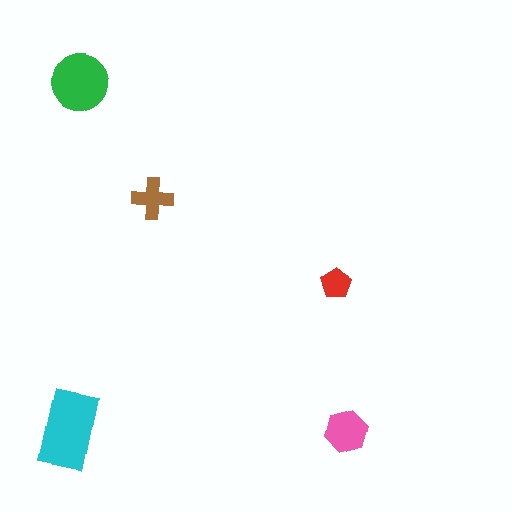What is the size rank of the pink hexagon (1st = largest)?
3rd.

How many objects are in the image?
There are 5 objects in the image.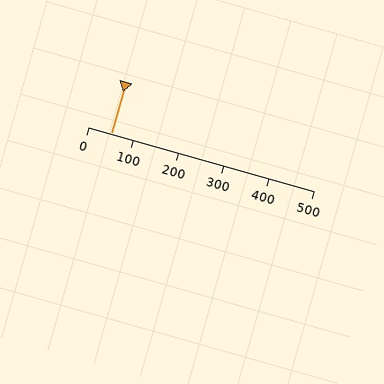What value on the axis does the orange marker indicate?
The marker indicates approximately 50.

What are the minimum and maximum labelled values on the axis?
The axis runs from 0 to 500.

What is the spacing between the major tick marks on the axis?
The major ticks are spaced 100 apart.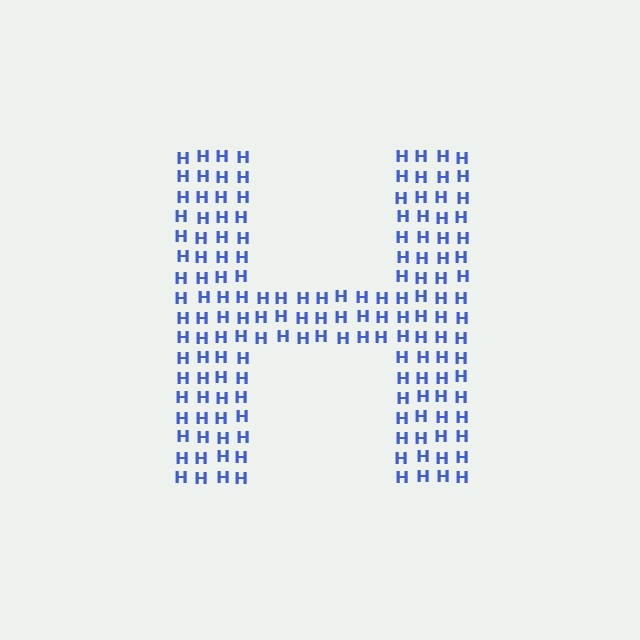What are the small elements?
The small elements are letter H's.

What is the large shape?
The large shape is the letter H.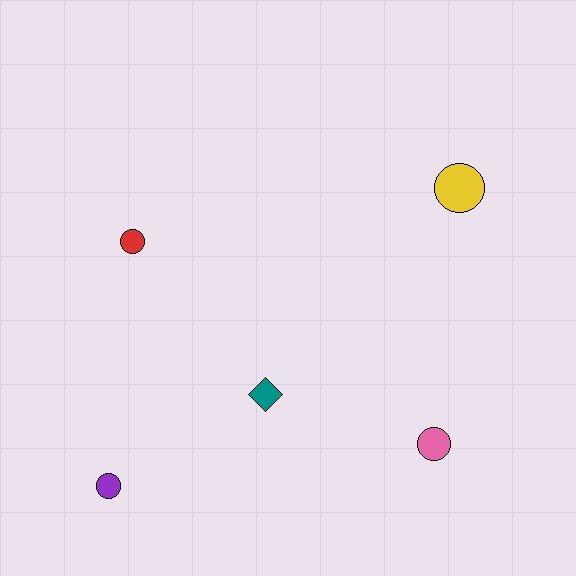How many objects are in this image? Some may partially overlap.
There are 5 objects.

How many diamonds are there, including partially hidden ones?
There is 1 diamond.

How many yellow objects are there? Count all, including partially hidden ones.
There is 1 yellow object.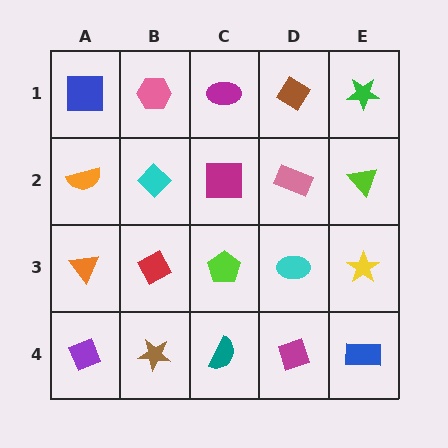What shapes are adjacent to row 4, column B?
A red diamond (row 3, column B), a purple diamond (row 4, column A), a teal semicircle (row 4, column C).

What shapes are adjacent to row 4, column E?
A yellow star (row 3, column E), a magenta diamond (row 4, column D).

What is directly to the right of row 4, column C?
A magenta diamond.